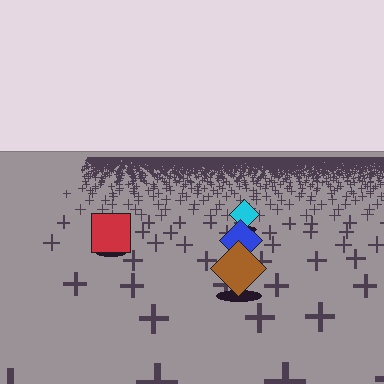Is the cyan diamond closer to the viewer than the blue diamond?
No. The blue diamond is closer — you can tell from the texture gradient: the ground texture is coarser near it.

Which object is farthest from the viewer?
The cyan diamond is farthest from the viewer. It appears smaller and the ground texture around it is denser.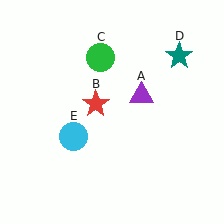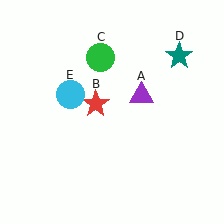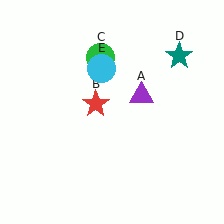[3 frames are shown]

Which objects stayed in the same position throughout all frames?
Purple triangle (object A) and red star (object B) and green circle (object C) and teal star (object D) remained stationary.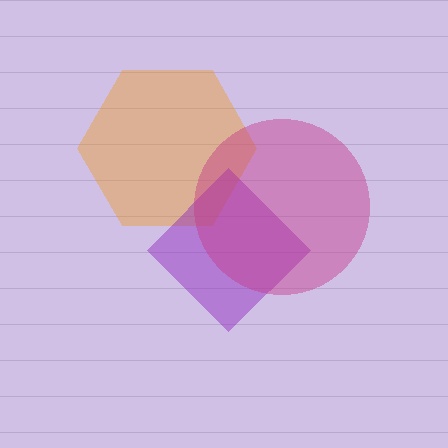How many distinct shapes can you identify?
There are 3 distinct shapes: an orange hexagon, a purple diamond, a magenta circle.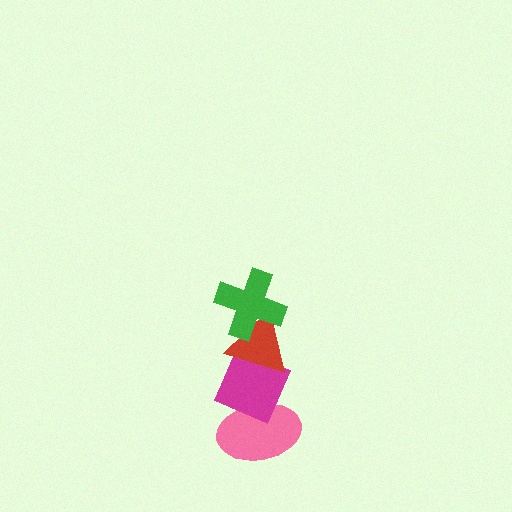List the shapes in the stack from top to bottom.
From top to bottom: the green cross, the red triangle, the magenta diamond, the pink ellipse.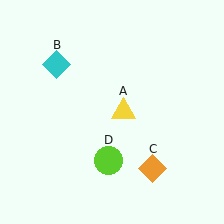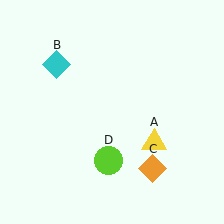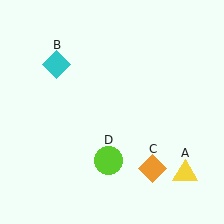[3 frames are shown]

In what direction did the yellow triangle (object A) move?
The yellow triangle (object A) moved down and to the right.